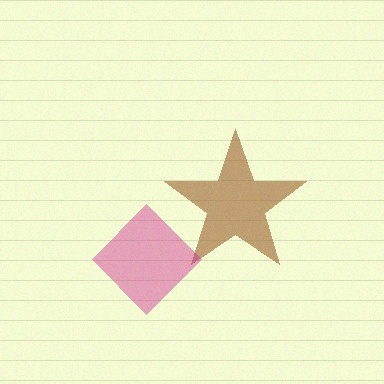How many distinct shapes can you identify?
There are 2 distinct shapes: a brown star, a magenta diamond.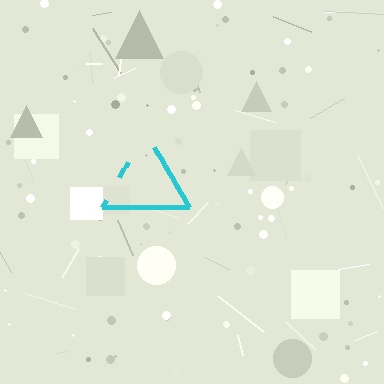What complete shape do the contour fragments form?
The contour fragments form a triangle.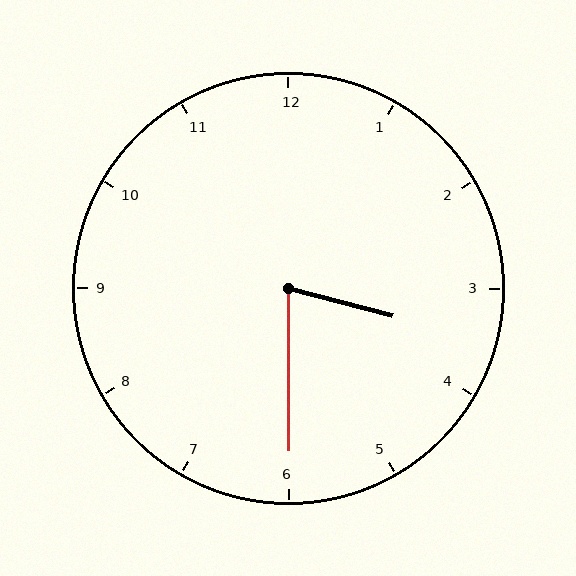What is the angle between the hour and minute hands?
Approximately 75 degrees.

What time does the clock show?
3:30.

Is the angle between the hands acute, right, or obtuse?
It is acute.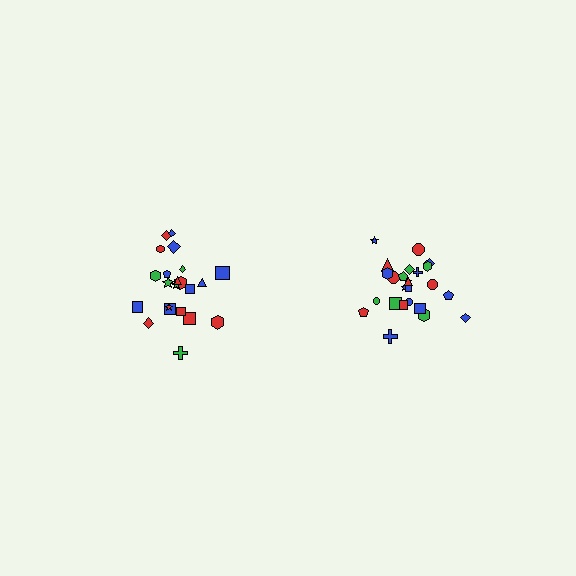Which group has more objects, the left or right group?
The right group.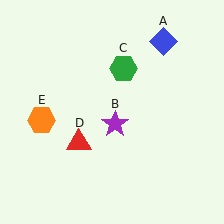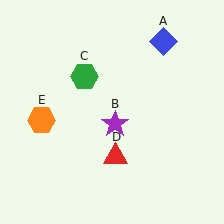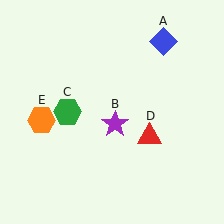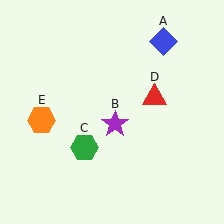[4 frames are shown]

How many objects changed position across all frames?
2 objects changed position: green hexagon (object C), red triangle (object D).